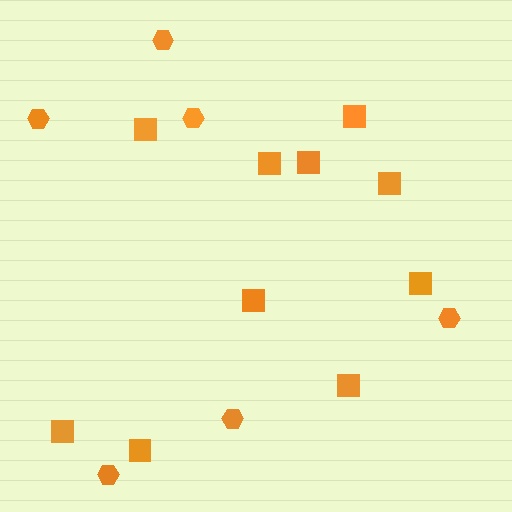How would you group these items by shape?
There are 2 groups: one group of squares (10) and one group of hexagons (6).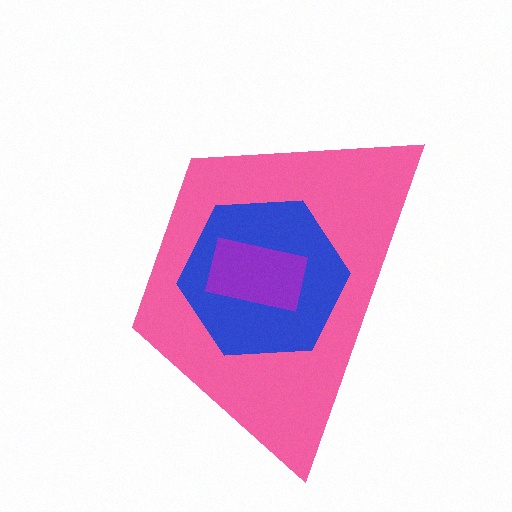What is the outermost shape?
The pink trapezoid.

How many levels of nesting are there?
3.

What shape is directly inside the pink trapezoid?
The blue hexagon.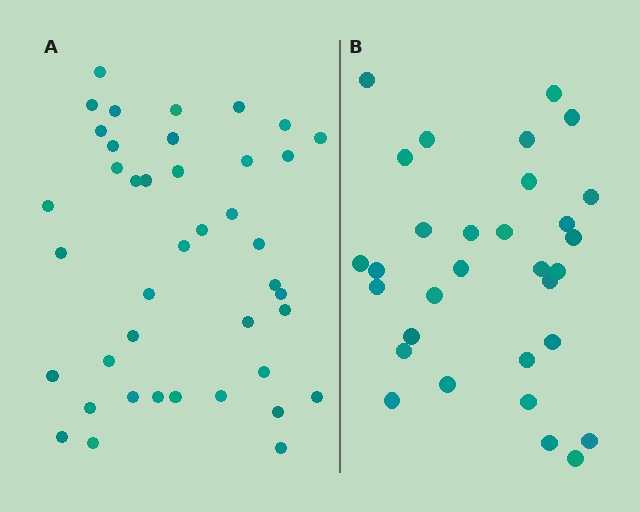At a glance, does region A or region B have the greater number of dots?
Region A (the left region) has more dots.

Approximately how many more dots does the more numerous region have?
Region A has roughly 10 or so more dots than region B.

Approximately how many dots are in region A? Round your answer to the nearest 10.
About 40 dots. (The exact count is 41, which rounds to 40.)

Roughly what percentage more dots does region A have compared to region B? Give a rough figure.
About 30% more.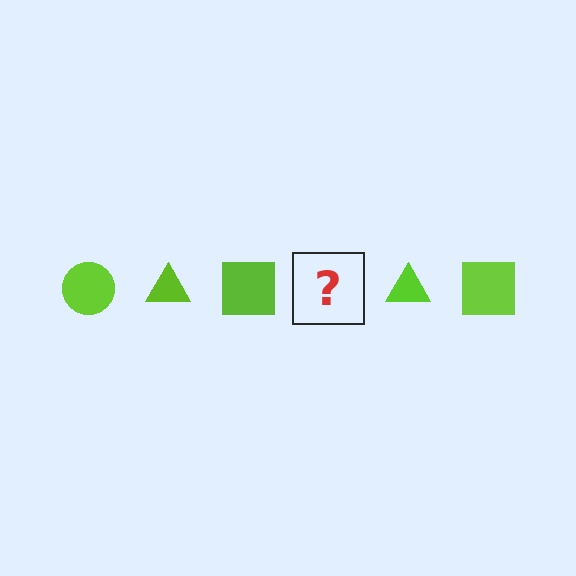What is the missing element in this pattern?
The missing element is a lime circle.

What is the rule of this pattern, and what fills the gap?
The rule is that the pattern cycles through circle, triangle, square shapes in lime. The gap should be filled with a lime circle.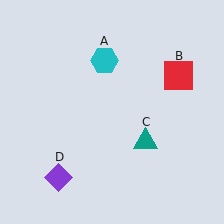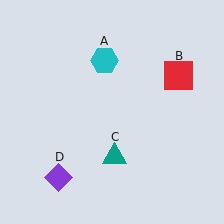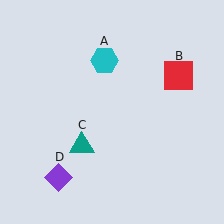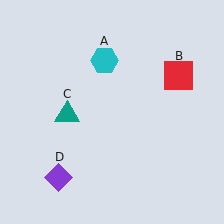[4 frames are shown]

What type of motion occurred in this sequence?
The teal triangle (object C) rotated clockwise around the center of the scene.